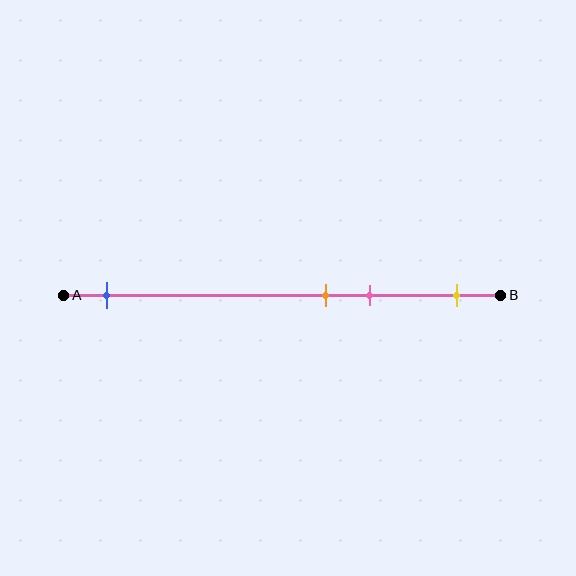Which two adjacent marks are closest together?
The orange and pink marks are the closest adjacent pair.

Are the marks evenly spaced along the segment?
No, the marks are not evenly spaced.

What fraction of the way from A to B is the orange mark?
The orange mark is approximately 60% (0.6) of the way from A to B.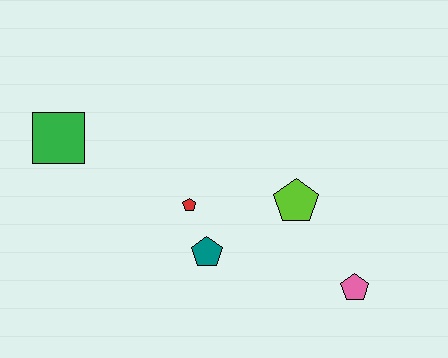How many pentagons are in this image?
There are 4 pentagons.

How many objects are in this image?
There are 5 objects.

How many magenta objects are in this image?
There are no magenta objects.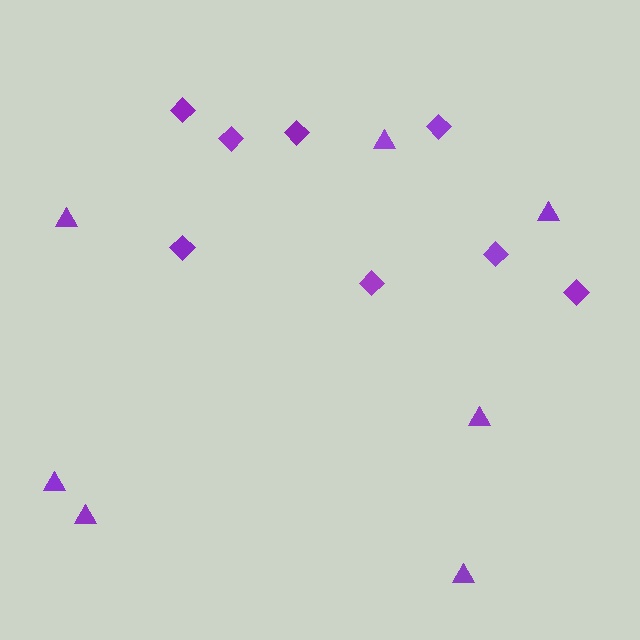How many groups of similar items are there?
There are 2 groups: one group of diamonds (8) and one group of triangles (7).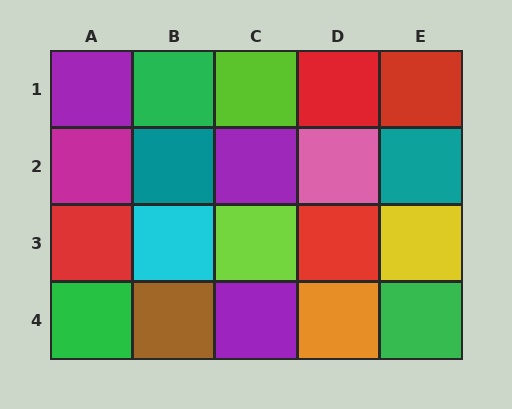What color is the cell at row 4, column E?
Green.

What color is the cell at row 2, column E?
Teal.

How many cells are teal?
2 cells are teal.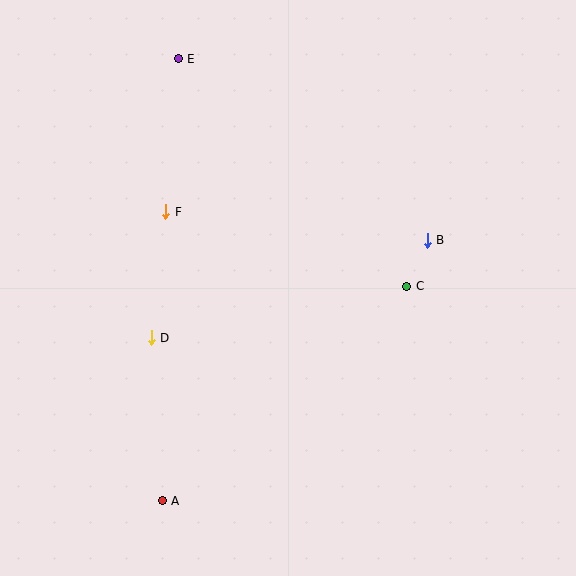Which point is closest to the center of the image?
Point C at (407, 286) is closest to the center.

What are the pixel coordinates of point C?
Point C is at (407, 286).